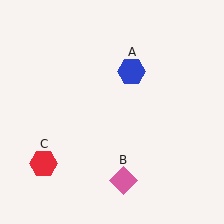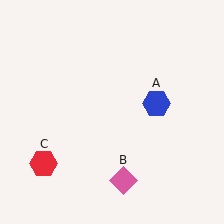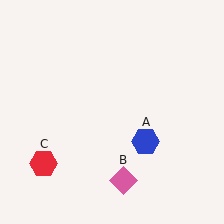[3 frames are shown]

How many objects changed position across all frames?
1 object changed position: blue hexagon (object A).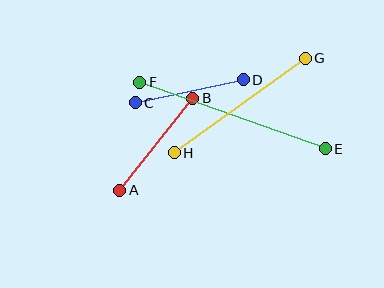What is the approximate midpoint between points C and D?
The midpoint is at approximately (189, 91) pixels.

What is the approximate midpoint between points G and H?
The midpoint is at approximately (240, 106) pixels.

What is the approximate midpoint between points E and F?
The midpoint is at approximately (232, 116) pixels.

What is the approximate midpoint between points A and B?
The midpoint is at approximately (156, 144) pixels.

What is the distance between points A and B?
The distance is approximately 118 pixels.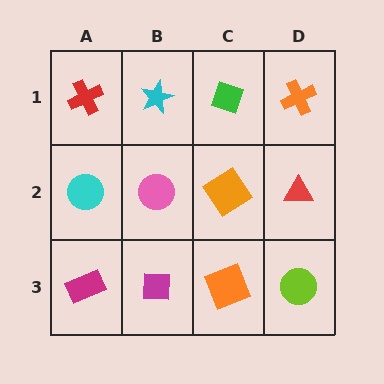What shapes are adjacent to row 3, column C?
An orange diamond (row 2, column C), a magenta square (row 3, column B), a lime circle (row 3, column D).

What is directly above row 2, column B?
A cyan star.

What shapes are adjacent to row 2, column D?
An orange cross (row 1, column D), a lime circle (row 3, column D), an orange diamond (row 2, column C).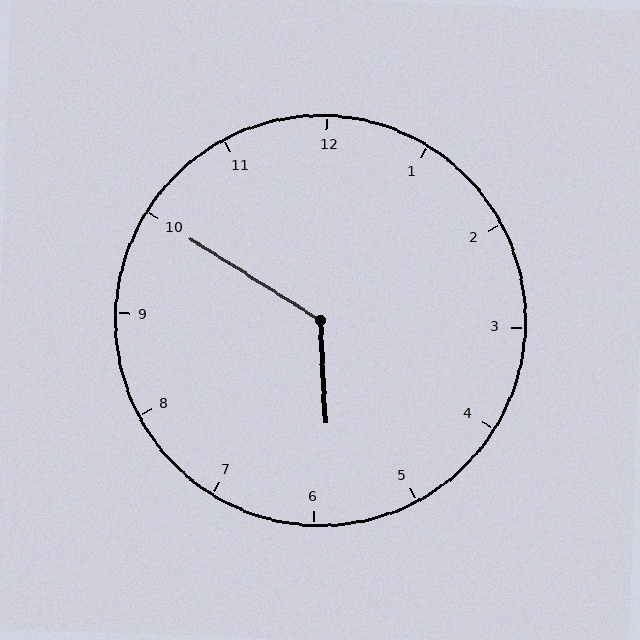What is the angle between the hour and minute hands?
Approximately 125 degrees.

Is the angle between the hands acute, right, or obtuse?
It is obtuse.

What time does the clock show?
5:50.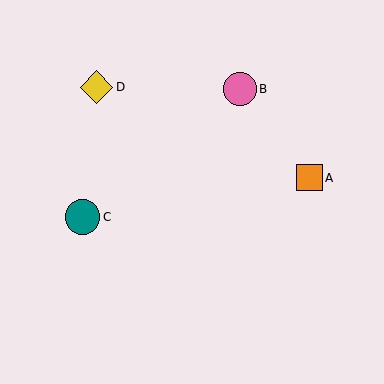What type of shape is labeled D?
Shape D is a yellow diamond.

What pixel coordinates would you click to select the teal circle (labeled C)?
Click at (82, 217) to select the teal circle C.